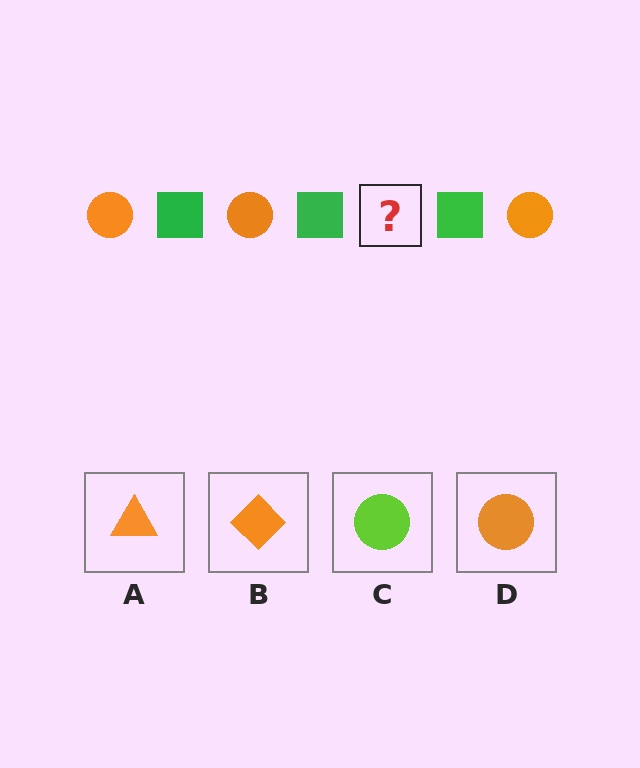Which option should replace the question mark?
Option D.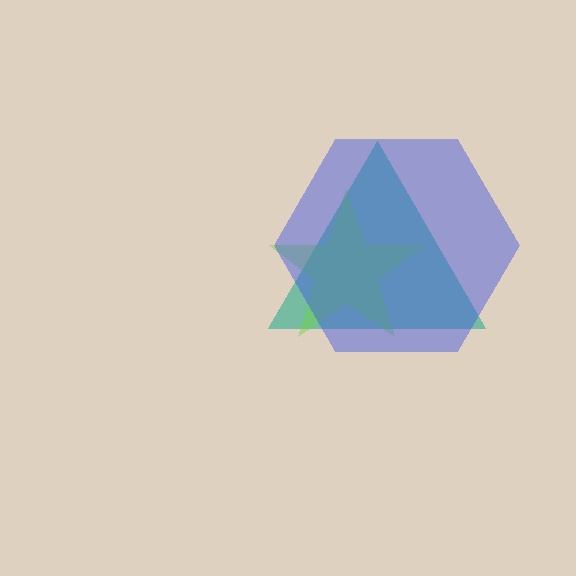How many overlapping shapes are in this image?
There are 3 overlapping shapes in the image.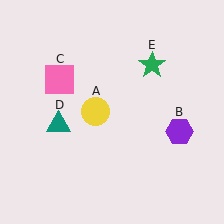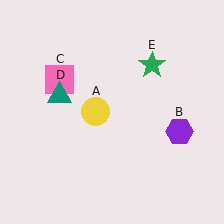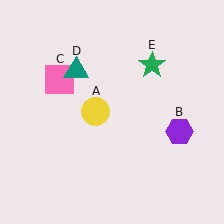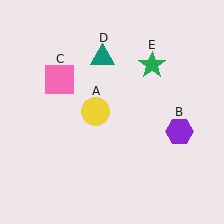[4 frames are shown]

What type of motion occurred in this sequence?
The teal triangle (object D) rotated clockwise around the center of the scene.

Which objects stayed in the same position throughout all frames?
Yellow circle (object A) and purple hexagon (object B) and pink square (object C) and green star (object E) remained stationary.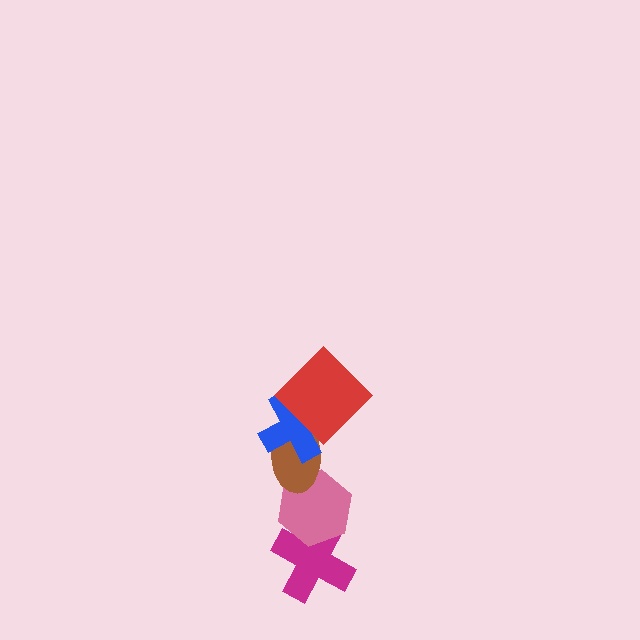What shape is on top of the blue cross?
The red diamond is on top of the blue cross.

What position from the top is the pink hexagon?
The pink hexagon is 4th from the top.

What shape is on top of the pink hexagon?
The brown ellipse is on top of the pink hexagon.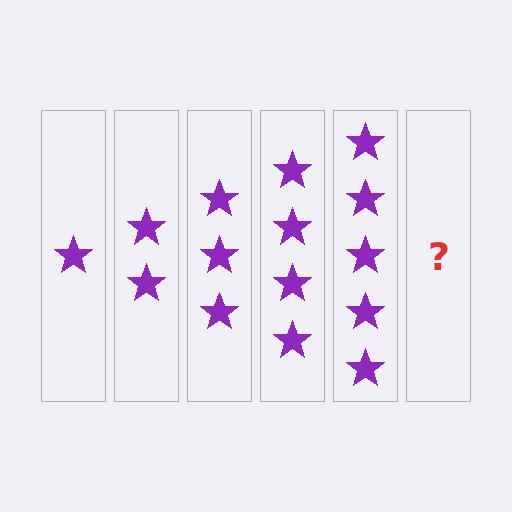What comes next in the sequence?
The next element should be 6 stars.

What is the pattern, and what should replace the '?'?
The pattern is that each step adds one more star. The '?' should be 6 stars.